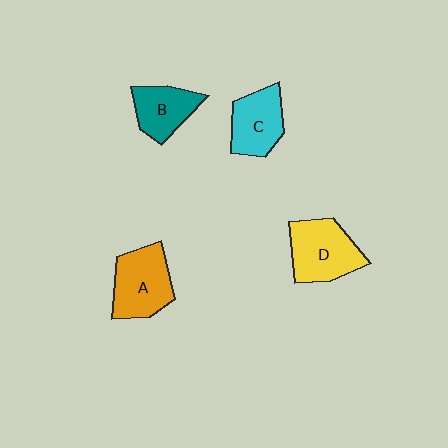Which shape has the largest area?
Shape D (yellow).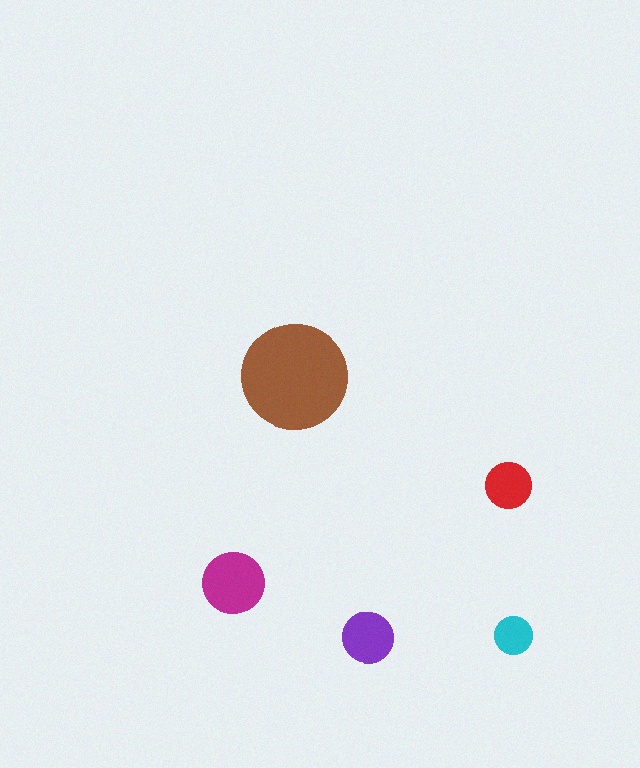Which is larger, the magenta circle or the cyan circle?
The magenta one.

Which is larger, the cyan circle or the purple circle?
The purple one.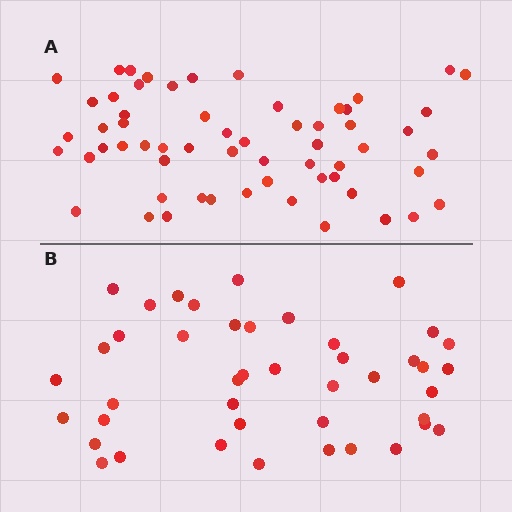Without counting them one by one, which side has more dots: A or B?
Region A (the top region) has more dots.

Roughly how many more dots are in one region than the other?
Region A has approximately 15 more dots than region B.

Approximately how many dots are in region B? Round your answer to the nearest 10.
About 40 dots. (The exact count is 43, which rounds to 40.)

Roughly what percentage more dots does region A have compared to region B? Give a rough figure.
About 40% more.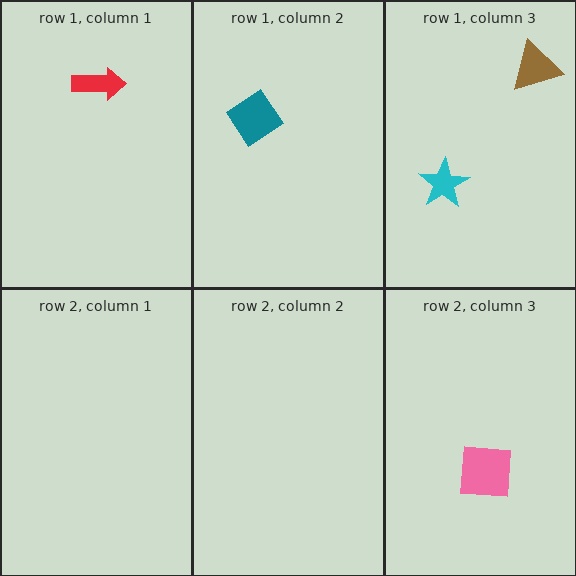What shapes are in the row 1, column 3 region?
The cyan star, the brown triangle.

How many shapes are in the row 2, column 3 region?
1.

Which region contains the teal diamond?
The row 1, column 2 region.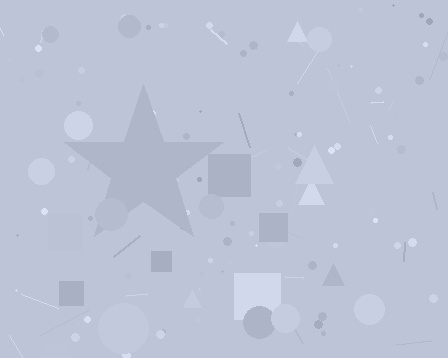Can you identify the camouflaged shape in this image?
The camouflaged shape is a star.